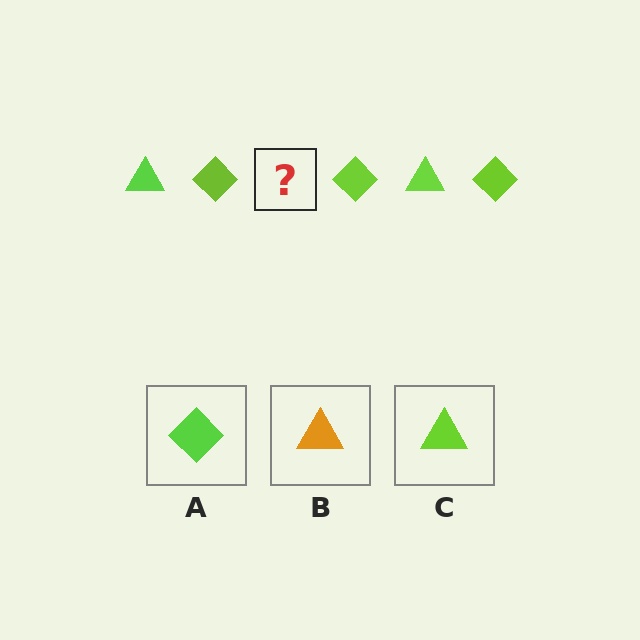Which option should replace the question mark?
Option C.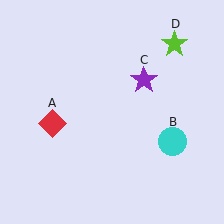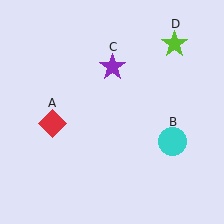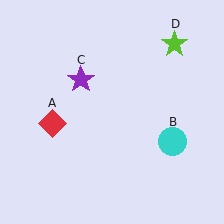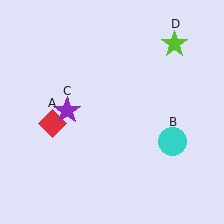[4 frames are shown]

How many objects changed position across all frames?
1 object changed position: purple star (object C).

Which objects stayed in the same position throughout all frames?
Red diamond (object A) and cyan circle (object B) and lime star (object D) remained stationary.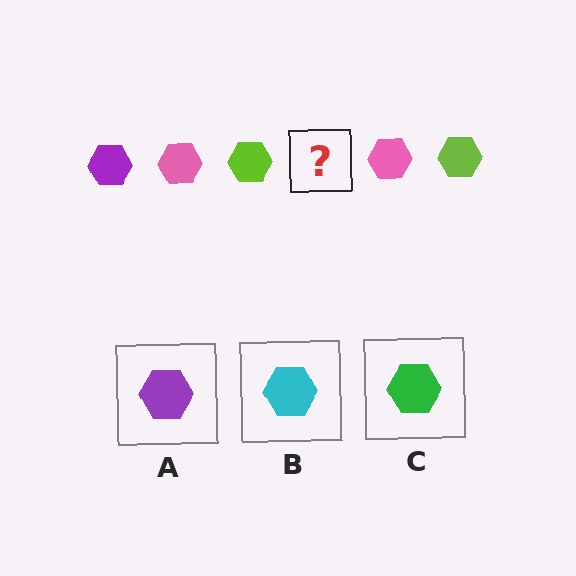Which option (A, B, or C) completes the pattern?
A.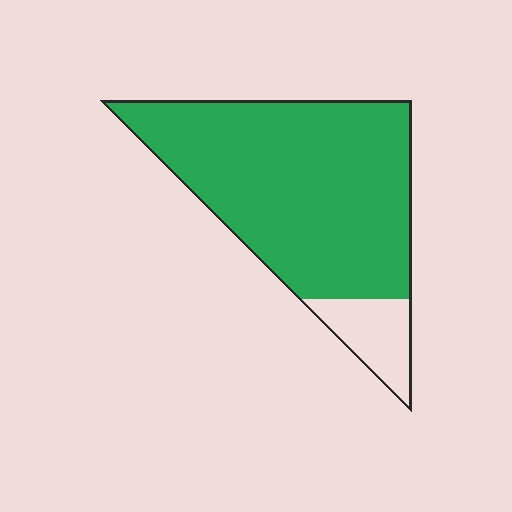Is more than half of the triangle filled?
Yes.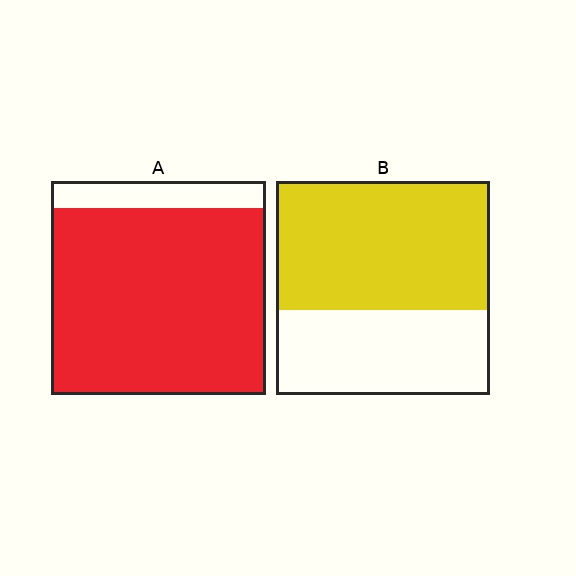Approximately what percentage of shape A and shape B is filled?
A is approximately 85% and B is approximately 60%.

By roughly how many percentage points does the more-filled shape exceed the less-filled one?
By roughly 25 percentage points (A over B).